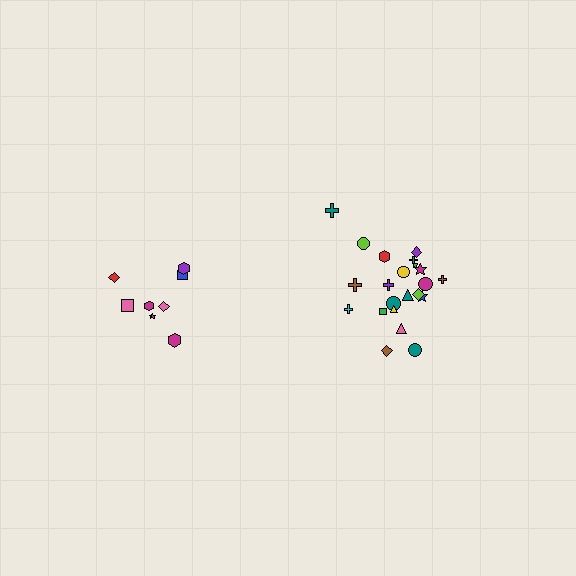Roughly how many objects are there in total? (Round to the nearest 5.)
Roughly 30 objects in total.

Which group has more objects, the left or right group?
The right group.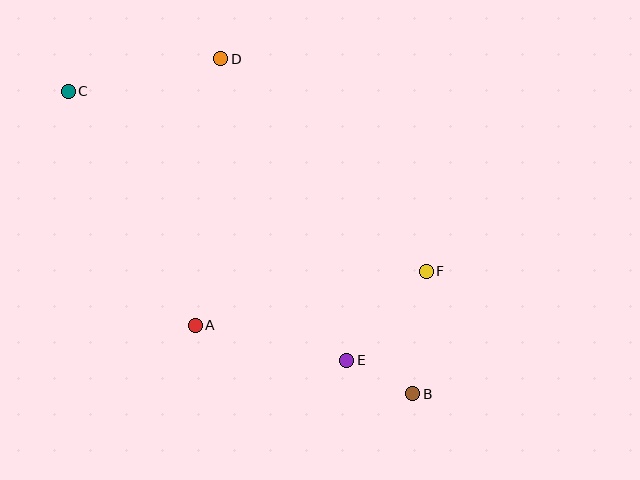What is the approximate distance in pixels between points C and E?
The distance between C and E is approximately 387 pixels.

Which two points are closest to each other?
Points B and E are closest to each other.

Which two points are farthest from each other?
Points B and C are farthest from each other.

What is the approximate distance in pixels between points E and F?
The distance between E and F is approximately 119 pixels.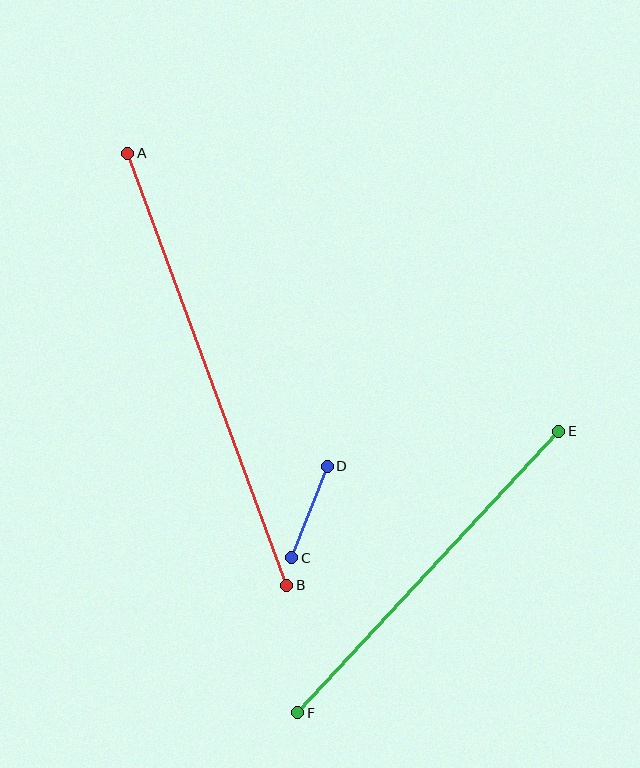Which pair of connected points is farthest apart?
Points A and B are farthest apart.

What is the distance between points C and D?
The distance is approximately 99 pixels.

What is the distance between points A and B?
The distance is approximately 460 pixels.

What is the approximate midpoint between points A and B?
The midpoint is at approximately (207, 369) pixels.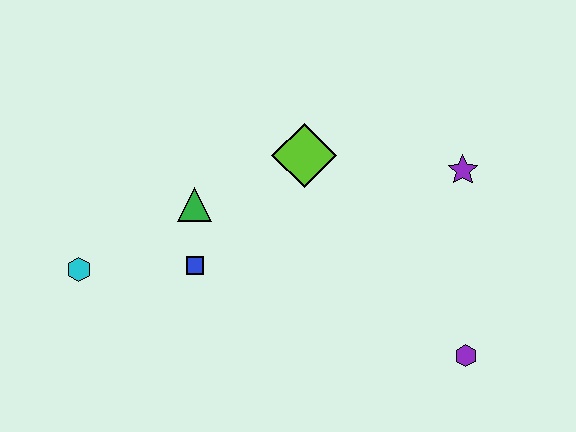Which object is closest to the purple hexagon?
The purple star is closest to the purple hexagon.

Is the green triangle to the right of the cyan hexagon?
Yes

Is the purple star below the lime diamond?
Yes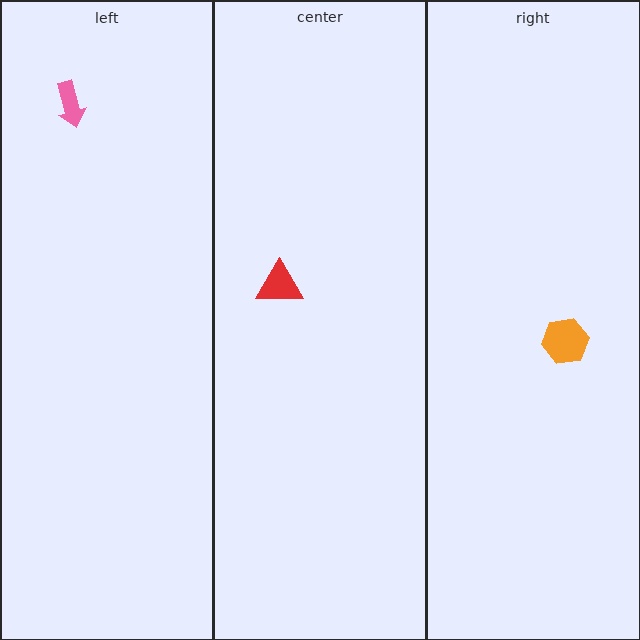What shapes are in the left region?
The pink arrow.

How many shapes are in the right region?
1.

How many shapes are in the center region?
1.